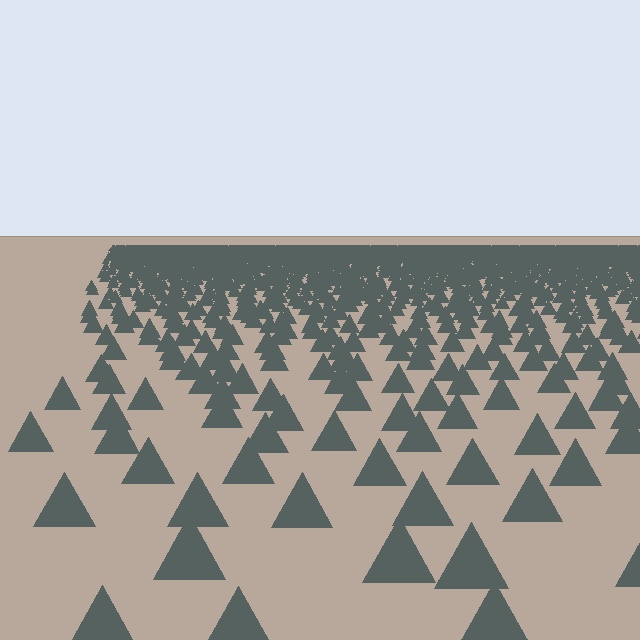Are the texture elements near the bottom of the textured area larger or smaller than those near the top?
Larger. Near the bottom, elements are closer to the viewer and appear at a bigger on-screen size.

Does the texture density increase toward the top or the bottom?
Density increases toward the top.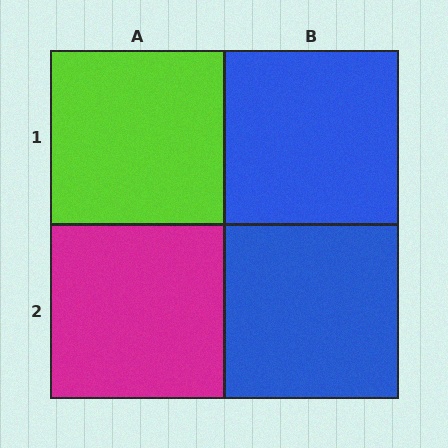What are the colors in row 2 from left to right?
Magenta, blue.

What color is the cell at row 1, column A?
Lime.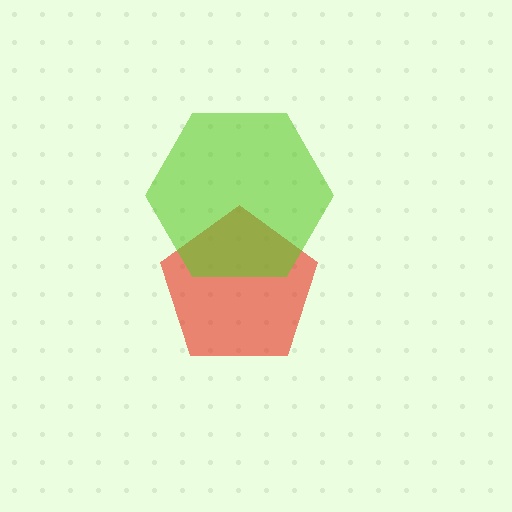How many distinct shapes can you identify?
There are 2 distinct shapes: a red pentagon, a lime hexagon.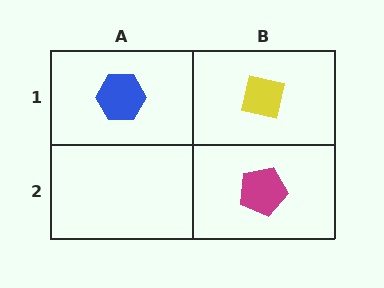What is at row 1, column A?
A blue hexagon.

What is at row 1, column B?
A yellow square.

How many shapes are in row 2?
1 shape.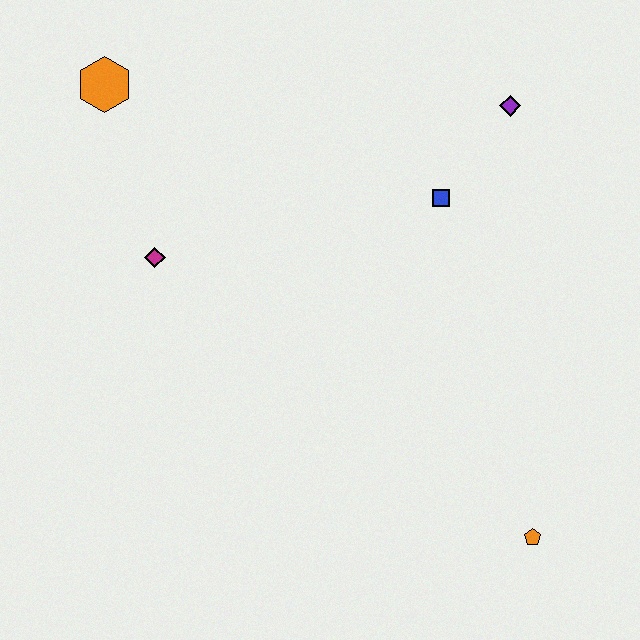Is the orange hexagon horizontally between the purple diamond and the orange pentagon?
No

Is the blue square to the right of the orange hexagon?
Yes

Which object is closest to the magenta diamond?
The orange hexagon is closest to the magenta diamond.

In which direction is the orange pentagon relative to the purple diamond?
The orange pentagon is below the purple diamond.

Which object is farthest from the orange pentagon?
The orange hexagon is farthest from the orange pentagon.